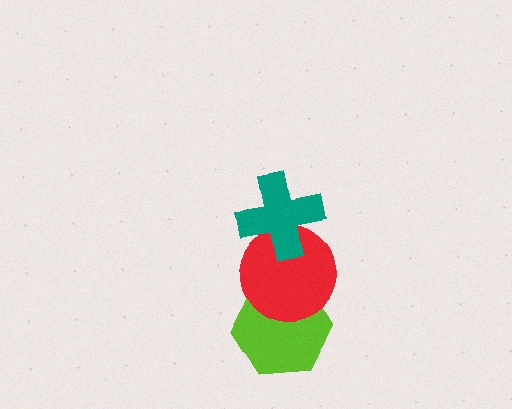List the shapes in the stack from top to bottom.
From top to bottom: the teal cross, the red circle, the lime hexagon.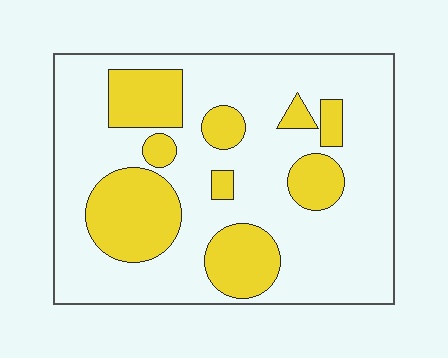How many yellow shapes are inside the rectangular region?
9.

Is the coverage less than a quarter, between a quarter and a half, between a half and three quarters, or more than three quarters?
Between a quarter and a half.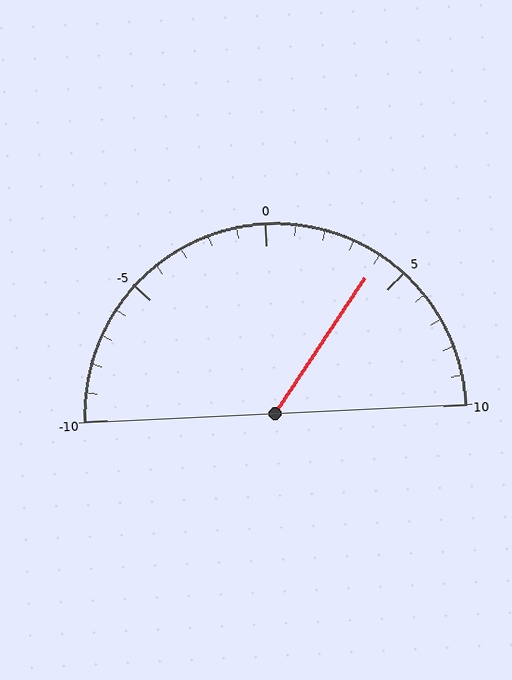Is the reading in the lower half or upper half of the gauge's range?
The reading is in the upper half of the range (-10 to 10).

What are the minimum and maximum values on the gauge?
The gauge ranges from -10 to 10.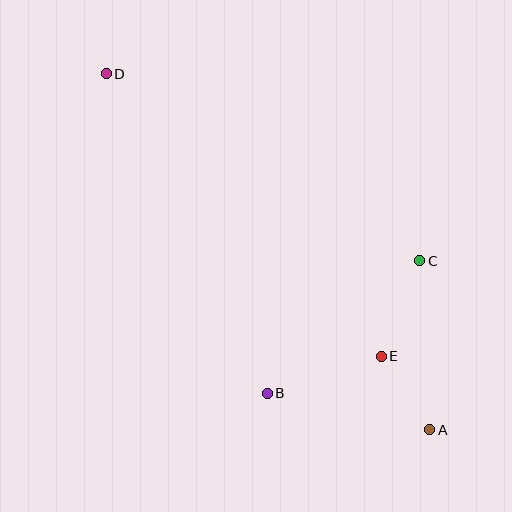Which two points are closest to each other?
Points A and E are closest to each other.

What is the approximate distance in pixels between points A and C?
The distance between A and C is approximately 169 pixels.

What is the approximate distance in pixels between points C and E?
The distance between C and E is approximately 103 pixels.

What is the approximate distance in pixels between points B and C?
The distance between B and C is approximately 202 pixels.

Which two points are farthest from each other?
Points A and D are farthest from each other.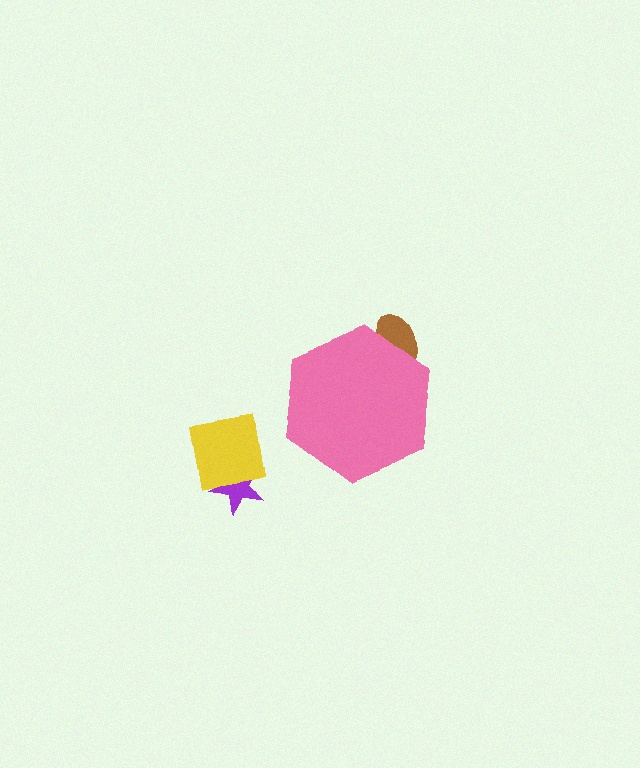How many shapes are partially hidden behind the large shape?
1 shape is partially hidden.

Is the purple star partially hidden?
No, the purple star is fully visible.